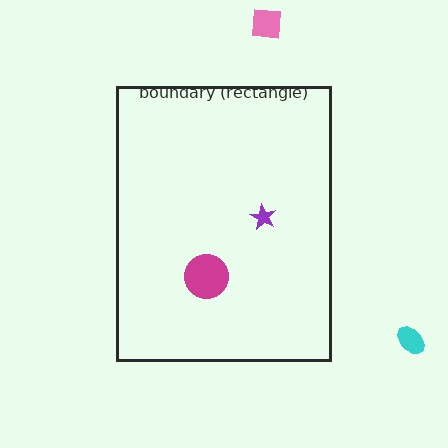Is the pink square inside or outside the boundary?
Outside.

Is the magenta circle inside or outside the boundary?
Inside.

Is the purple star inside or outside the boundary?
Inside.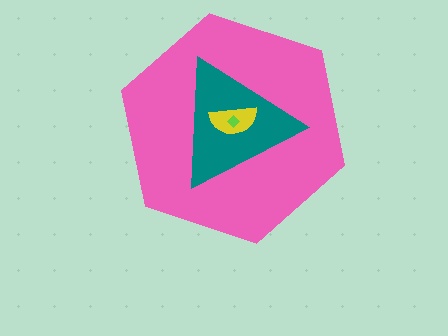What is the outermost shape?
The pink hexagon.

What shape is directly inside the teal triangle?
The yellow semicircle.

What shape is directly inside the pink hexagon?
The teal triangle.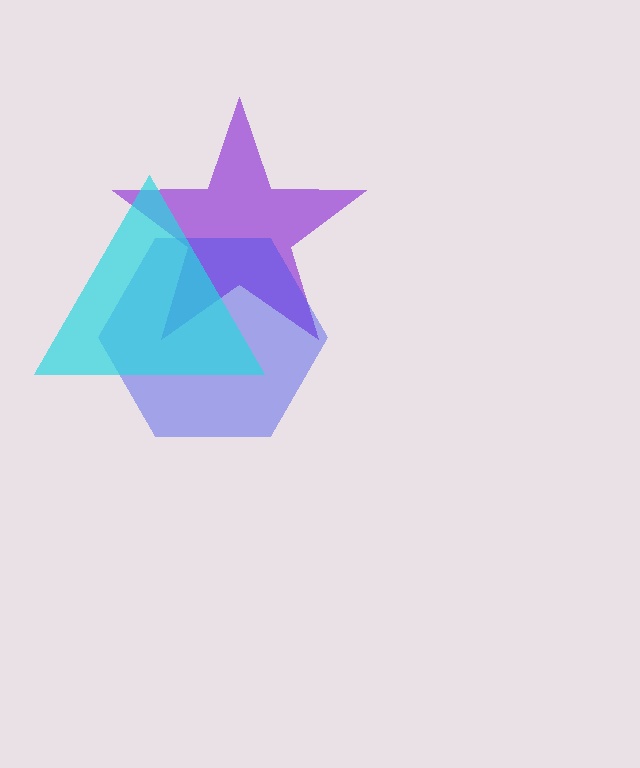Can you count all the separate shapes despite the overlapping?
Yes, there are 3 separate shapes.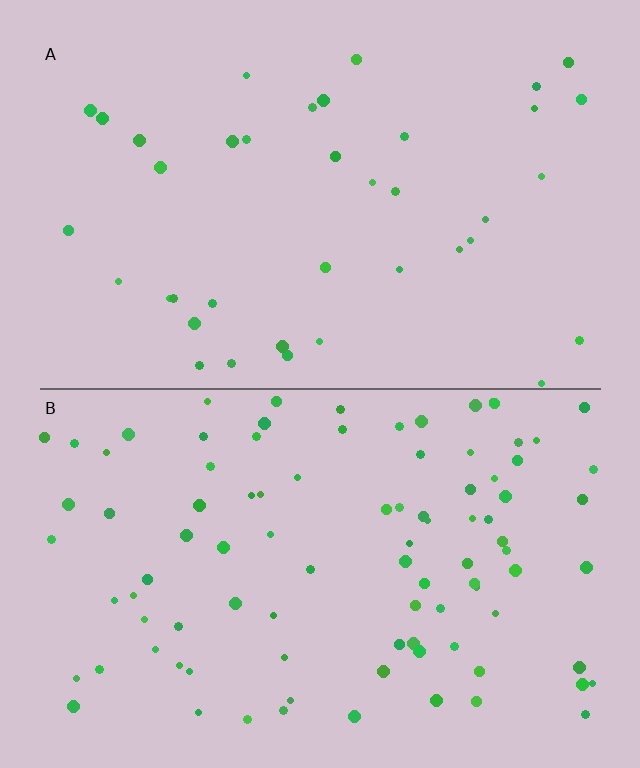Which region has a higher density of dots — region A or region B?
B (the bottom).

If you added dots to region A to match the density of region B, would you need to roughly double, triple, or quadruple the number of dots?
Approximately double.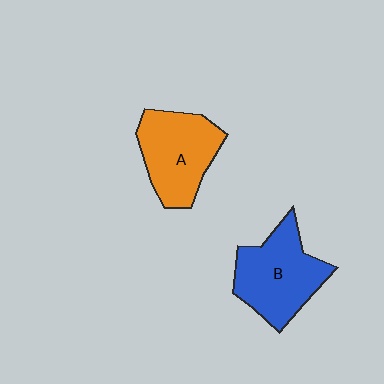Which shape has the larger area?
Shape B (blue).